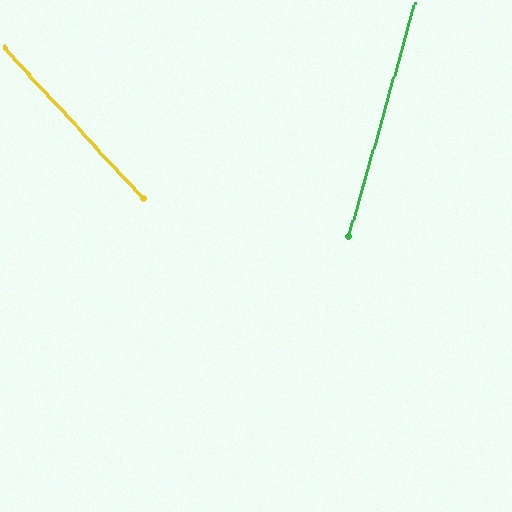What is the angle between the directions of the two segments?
Approximately 58 degrees.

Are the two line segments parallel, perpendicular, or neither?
Neither parallel nor perpendicular — they differ by about 58°.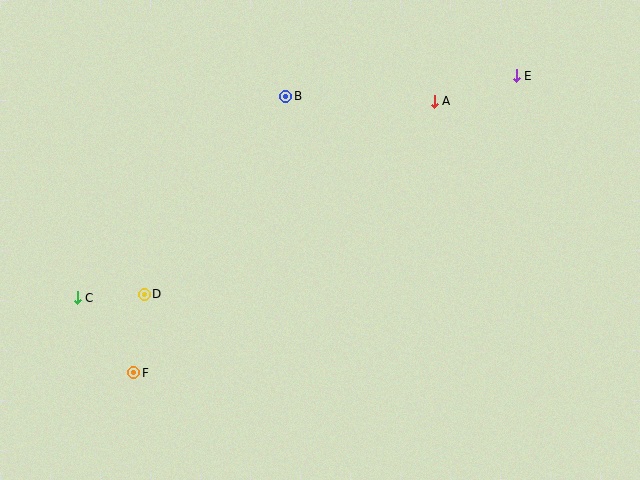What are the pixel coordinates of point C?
Point C is at (77, 298).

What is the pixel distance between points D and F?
The distance between D and F is 80 pixels.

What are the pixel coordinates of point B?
Point B is at (286, 96).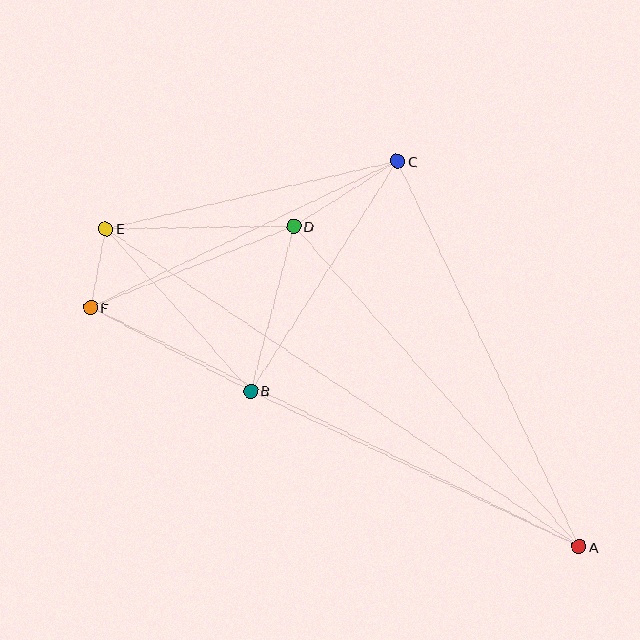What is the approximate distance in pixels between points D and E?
The distance between D and E is approximately 188 pixels.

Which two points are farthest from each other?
Points A and E are farthest from each other.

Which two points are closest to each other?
Points E and F are closest to each other.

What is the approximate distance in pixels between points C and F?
The distance between C and F is approximately 340 pixels.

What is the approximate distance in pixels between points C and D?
The distance between C and D is approximately 122 pixels.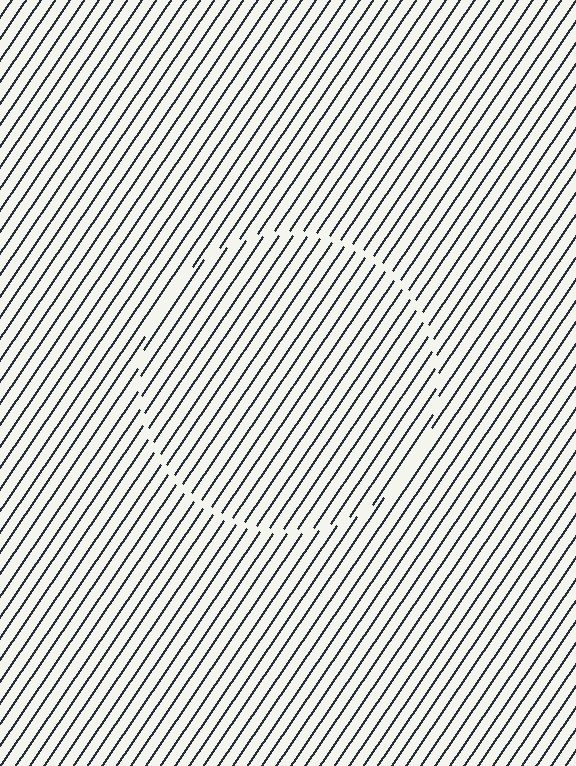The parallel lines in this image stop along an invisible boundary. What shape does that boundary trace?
An illusory circle. The interior of the shape contains the same grating, shifted by half a period — the contour is defined by the phase discontinuity where line-ends from the inner and outer gratings abut.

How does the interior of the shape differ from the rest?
The interior of the shape contains the same grating, shifted by half a period — the contour is defined by the phase discontinuity where line-ends from the inner and outer gratings abut.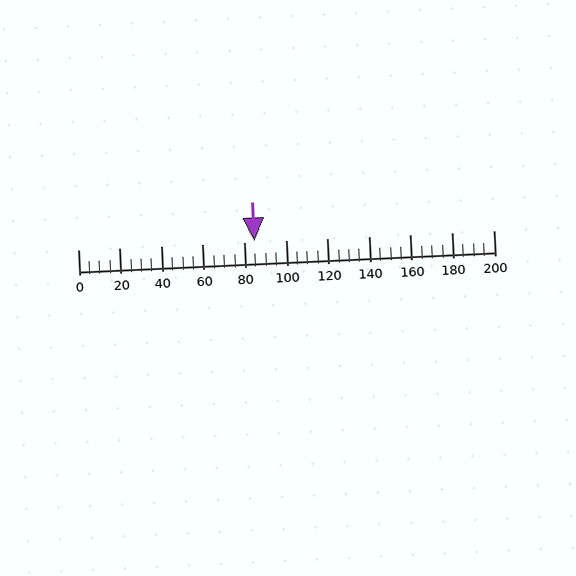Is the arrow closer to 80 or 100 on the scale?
The arrow is closer to 80.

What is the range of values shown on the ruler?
The ruler shows values from 0 to 200.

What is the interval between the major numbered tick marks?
The major tick marks are spaced 20 units apart.